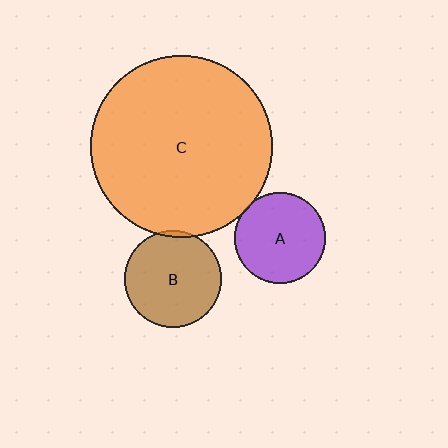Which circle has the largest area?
Circle C (orange).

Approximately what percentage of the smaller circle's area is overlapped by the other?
Approximately 5%.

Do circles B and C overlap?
Yes.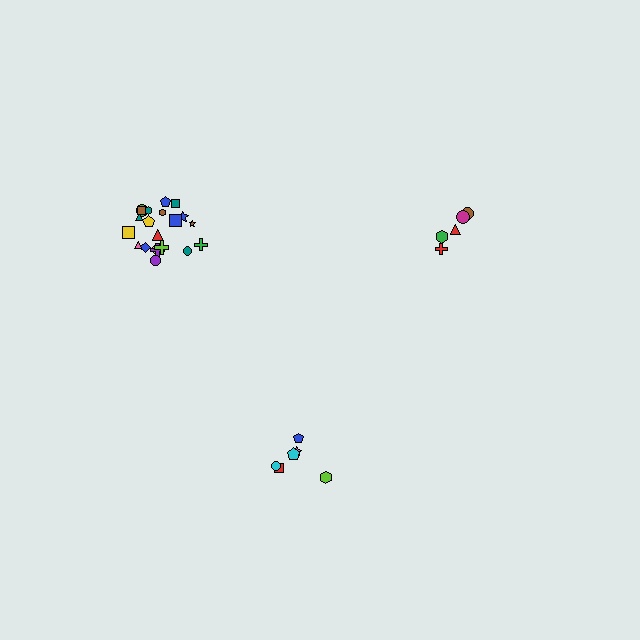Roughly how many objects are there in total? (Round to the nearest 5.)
Roughly 35 objects in total.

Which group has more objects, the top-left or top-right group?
The top-left group.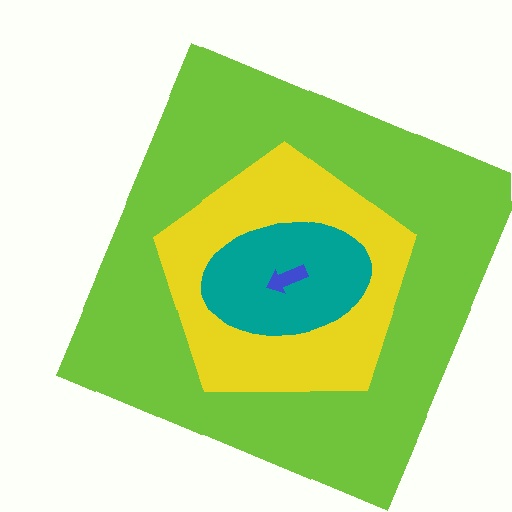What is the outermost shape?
The lime square.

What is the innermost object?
The blue arrow.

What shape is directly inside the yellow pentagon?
The teal ellipse.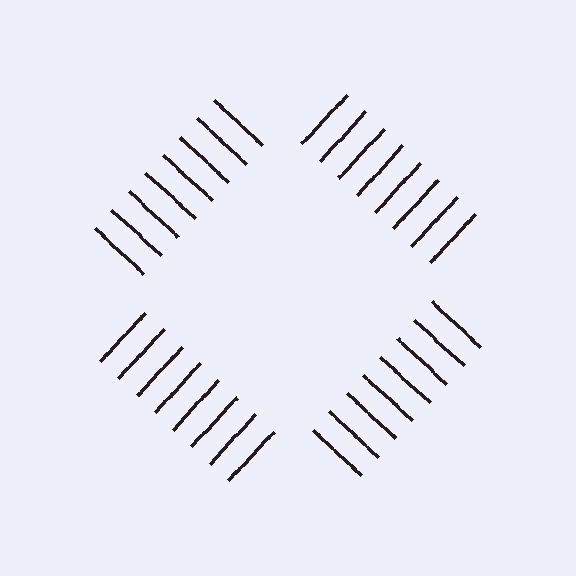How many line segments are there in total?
32 — 8 along each of the 4 edges.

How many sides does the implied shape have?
4 sides — the line-ends trace a square.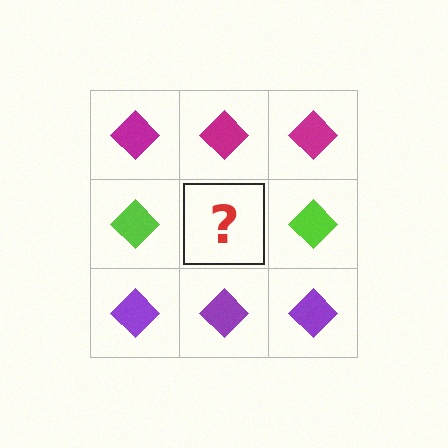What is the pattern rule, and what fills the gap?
The rule is that each row has a consistent color. The gap should be filled with a lime diamond.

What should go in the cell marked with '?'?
The missing cell should contain a lime diamond.